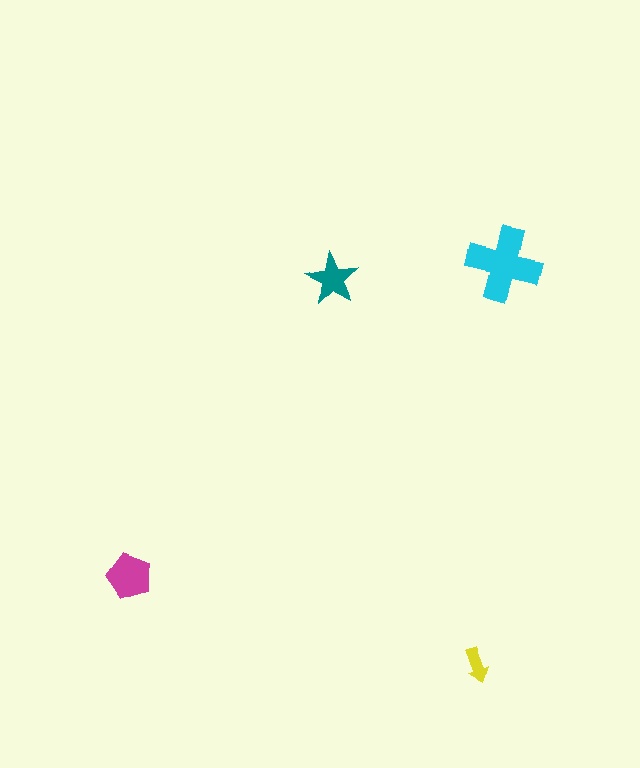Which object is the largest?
The cyan cross.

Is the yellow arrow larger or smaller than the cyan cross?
Smaller.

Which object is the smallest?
The yellow arrow.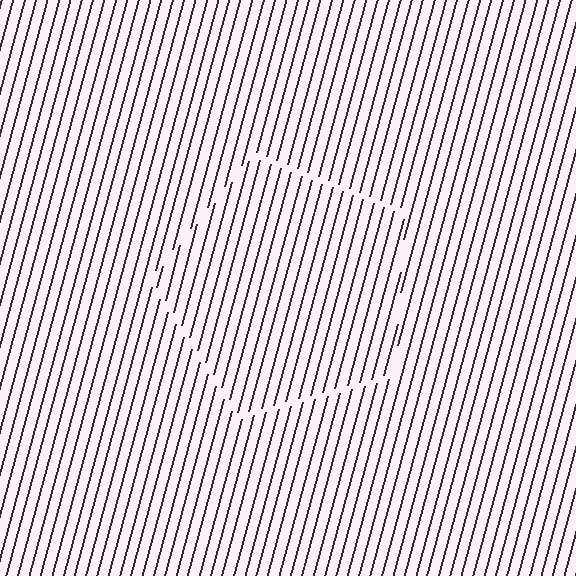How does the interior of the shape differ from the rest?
The interior of the shape contains the same grating, shifted by half a period — the contour is defined by the phase discontinuity where line-ends from the inner and outer gratings abut.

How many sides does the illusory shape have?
5 sides — the line-ends trace a pentagon.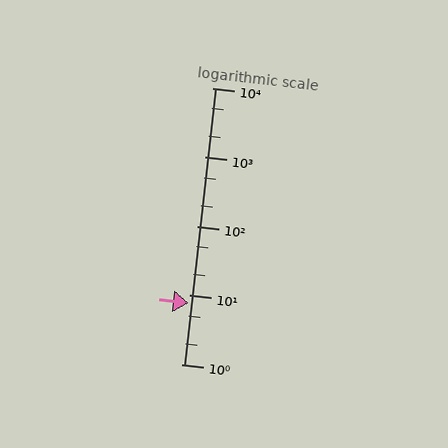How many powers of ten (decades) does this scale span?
The scale spans 4 decades, from 1 to 10000.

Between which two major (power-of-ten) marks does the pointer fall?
The pointer is between 1 and 10.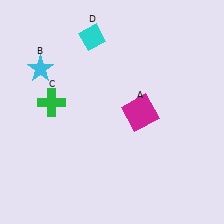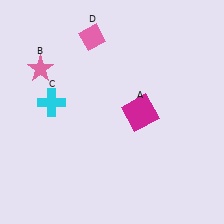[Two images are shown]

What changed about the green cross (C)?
In Image 1, C is green. In Image 2, it changed to cyan.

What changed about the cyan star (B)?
In Image 1, B is cyan. In Image 2, it changed to pink.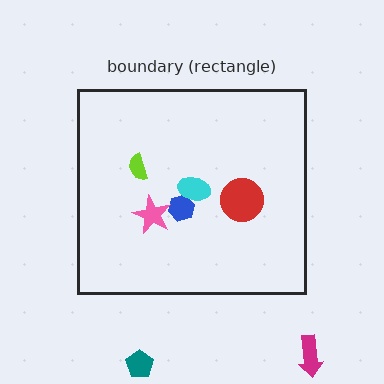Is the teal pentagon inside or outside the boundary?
Outside.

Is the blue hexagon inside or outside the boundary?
Inside.